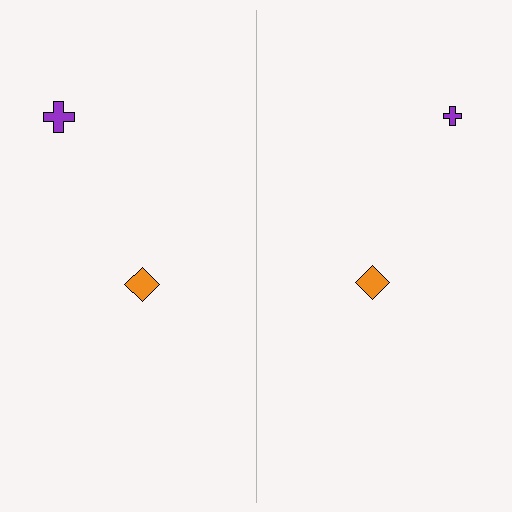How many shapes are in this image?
There are 4 shapes in this image.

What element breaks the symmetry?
The purple cross on the right side has a different size than its mirror counterpart.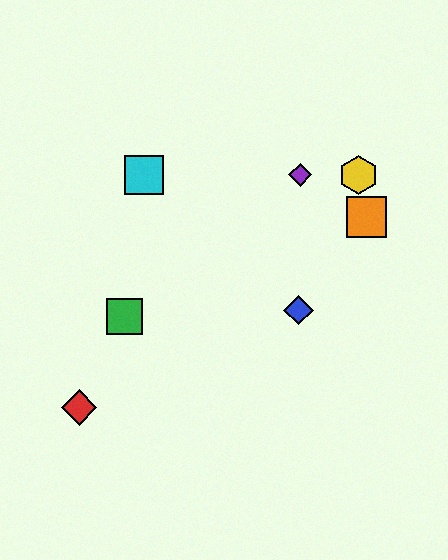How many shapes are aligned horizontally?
3 shapes (the yellow hexagon, the purple diamond, the cyan square) are aligned horizontally.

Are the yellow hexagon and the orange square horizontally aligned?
No, the yellow hexagon is at y≈175 and the orange square is at y≈217.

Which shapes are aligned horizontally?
The yellow hexagon, the purple diamond, the cyan square are aligned horizontally.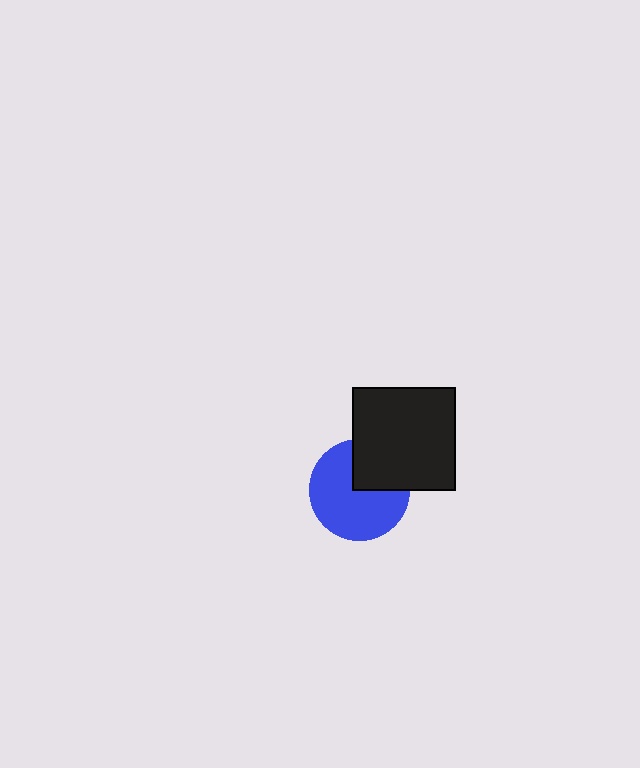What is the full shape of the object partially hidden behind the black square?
The partially hidden object is a blue circle.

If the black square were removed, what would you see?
You would see the complete blue circle.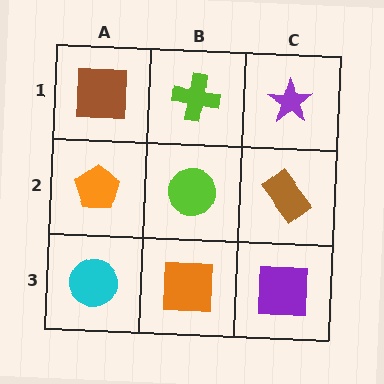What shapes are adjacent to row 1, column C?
A brown rectangle (row 2, column C), a lime cross (row 1, column B).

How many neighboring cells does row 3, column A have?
2.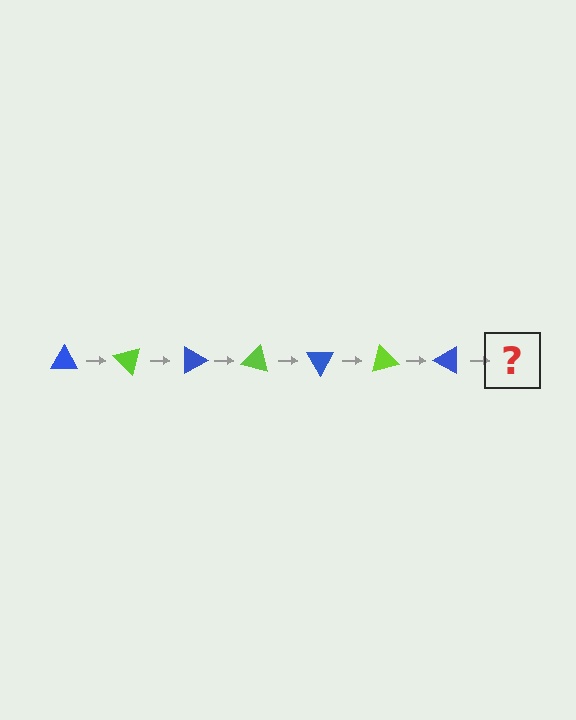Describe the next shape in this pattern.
It should be a lime triangle, rotated 315 degrees from the start.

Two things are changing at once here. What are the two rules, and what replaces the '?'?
The two rules are that it rotates 45 degrees each step and the color cycles through blue and lime. The '?' should be a lime triangle, rotated 315 degrees from the start.